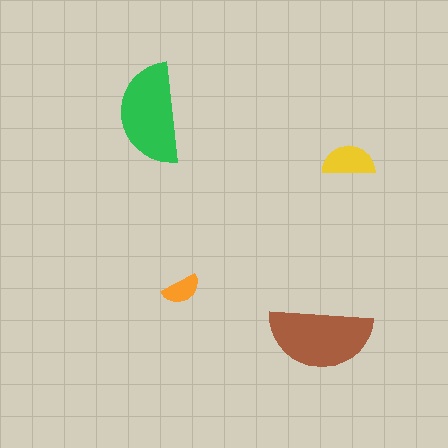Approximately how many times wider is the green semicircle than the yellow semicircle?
About 2 times wider.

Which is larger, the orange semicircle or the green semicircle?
The green one.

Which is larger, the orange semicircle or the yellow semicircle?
The yellow one.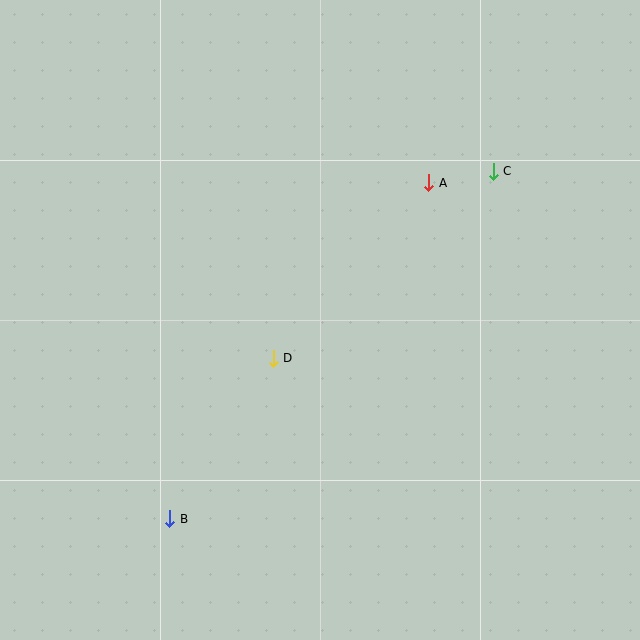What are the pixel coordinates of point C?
Point C is at (493, 171).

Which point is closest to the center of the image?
Point D at (273, 358) is closest to the center.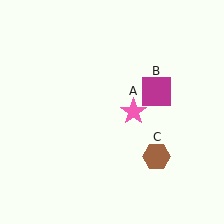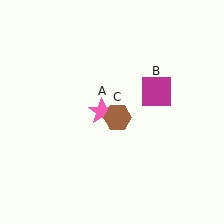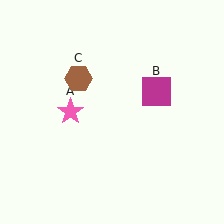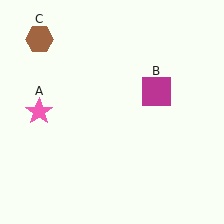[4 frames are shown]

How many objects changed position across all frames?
2 objects changed position: pink star (object A), brown hexagon (object C).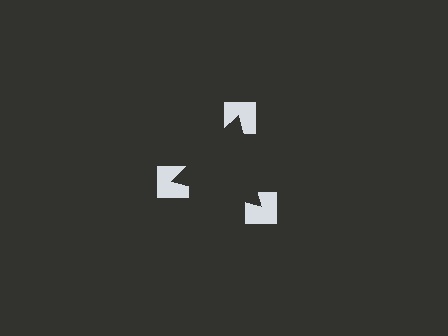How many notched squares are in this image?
There are 3 — one at each vertex of the illusory triangle.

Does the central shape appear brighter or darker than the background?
It typically appears slightly darker than the background, even though no actual brightness change is drawn.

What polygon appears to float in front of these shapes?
An illusory triangle — its edges are inferred from the aligned wedge cuts in the notched squares, not physically drawn.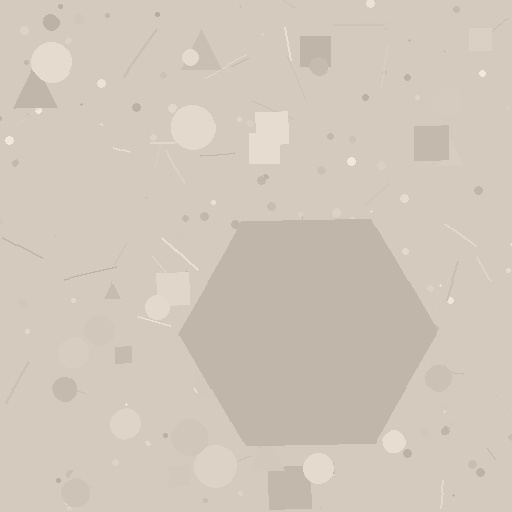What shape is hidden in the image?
A hexagon is hidden in the image.